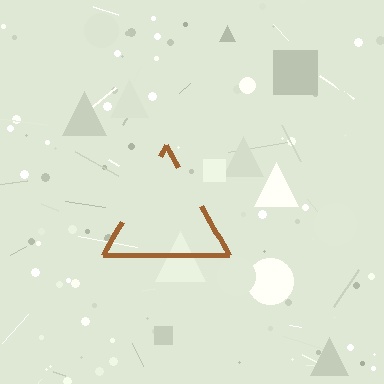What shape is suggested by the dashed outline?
The dashed outline suggests a triangle.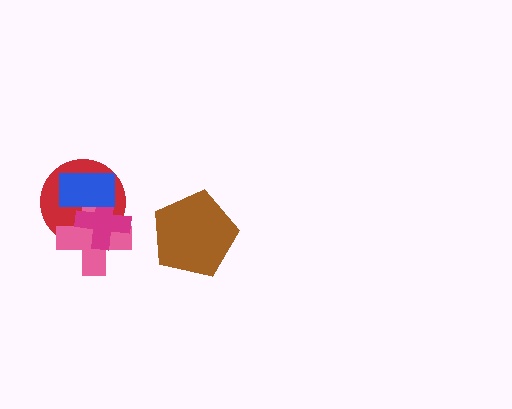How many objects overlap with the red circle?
3 objects overlap with the red circle.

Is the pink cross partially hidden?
Yes, it is partially covered by another shape.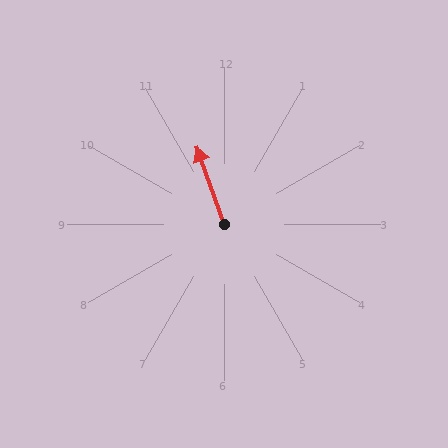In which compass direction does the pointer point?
North.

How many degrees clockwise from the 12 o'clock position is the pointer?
Approximately 340 degrees.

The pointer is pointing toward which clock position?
Roughly 11 o'clock.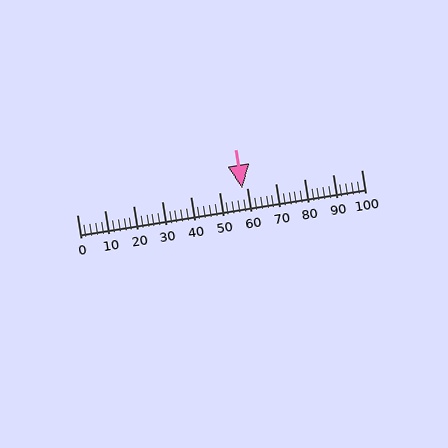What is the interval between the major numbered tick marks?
The major tick marks are spaced 10 units apart.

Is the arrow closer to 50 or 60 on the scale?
The arrow is closer to 60.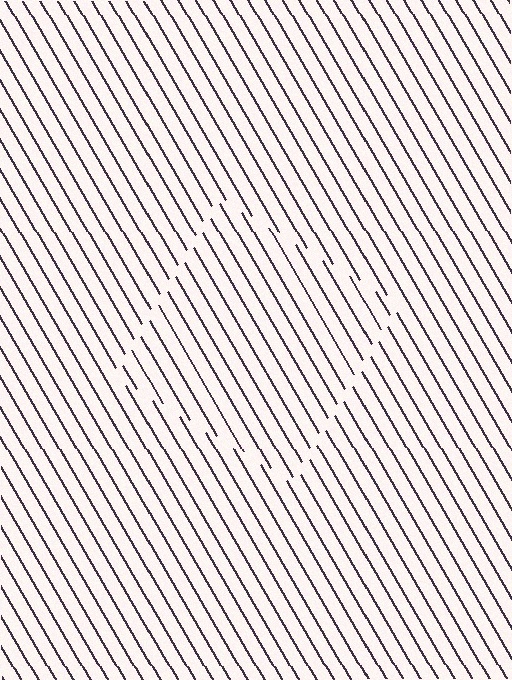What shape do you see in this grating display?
An illusory square. The interior of the shape contains the same grating, shifted by half a period — the contour is defined by the phase discontinuity where line-ends from the inner and outer gratings abut.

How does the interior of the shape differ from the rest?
The interior of the shape contains the same grating, shifted by half a period — the contour is defined by the phase discontinuity where line-ends from the inner and outer gratings abut.